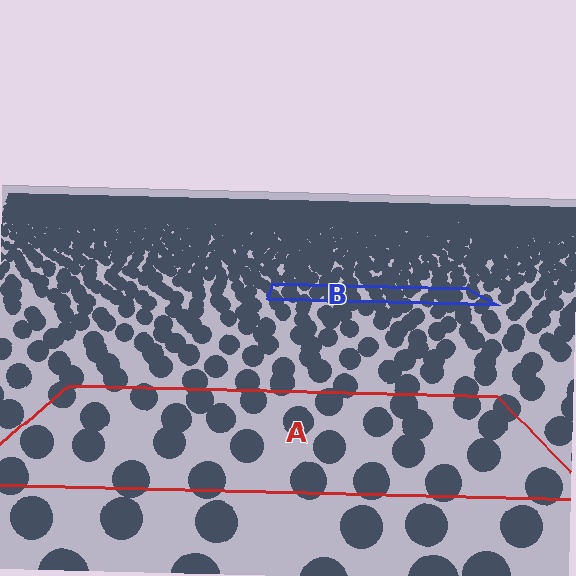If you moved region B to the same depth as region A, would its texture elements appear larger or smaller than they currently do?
They would appear larger. At a closer depth, the same texture elements are projected at a bigger on-screen size.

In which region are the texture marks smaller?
The texture marks are smaller in region B, because it is farther away.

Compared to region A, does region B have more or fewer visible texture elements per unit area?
Region B has more texture elements per unit area — they are packed more densely because it is farther away.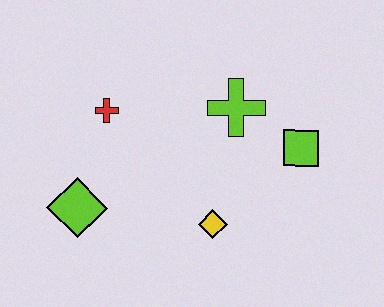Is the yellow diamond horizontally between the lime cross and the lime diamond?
Yes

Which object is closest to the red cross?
The lime diamond is closest to the red cross.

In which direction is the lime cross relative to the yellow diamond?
The lime cross is above the yellow diamond.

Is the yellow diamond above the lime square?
No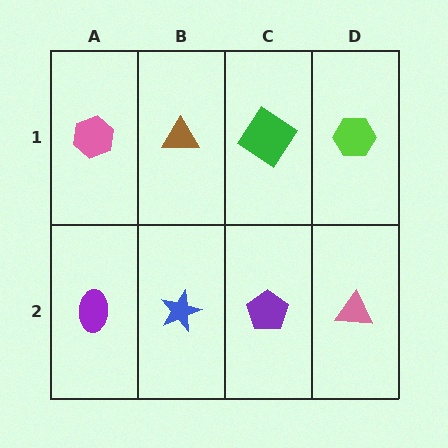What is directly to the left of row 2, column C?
A blue star.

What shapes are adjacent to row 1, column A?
A purple ellipse (row 2, column A), a brown triangle (row 1, column B).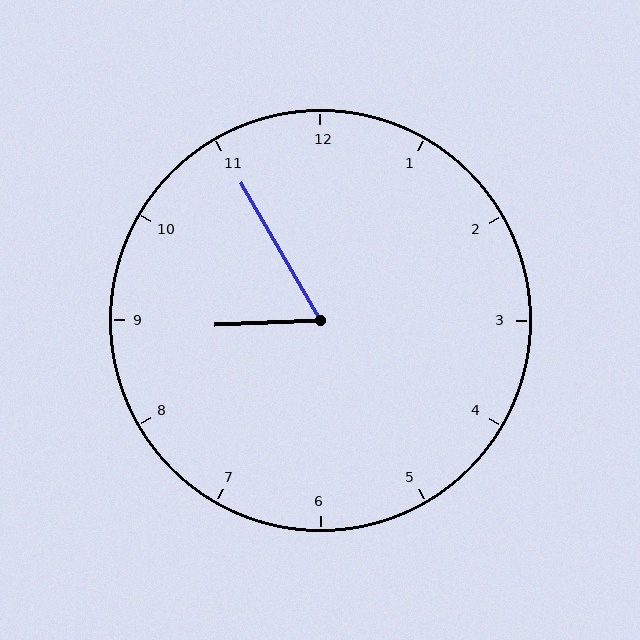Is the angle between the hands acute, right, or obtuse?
It is acute.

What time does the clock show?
8:55.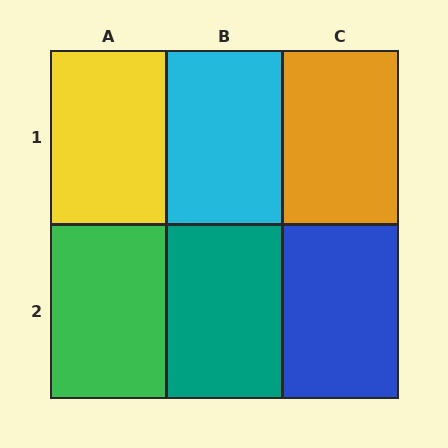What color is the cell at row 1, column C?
Orange.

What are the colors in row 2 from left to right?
Green, teal, blue.